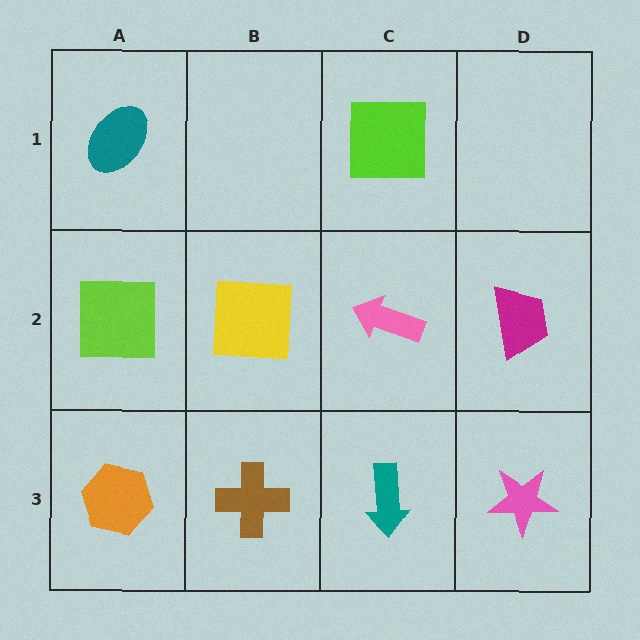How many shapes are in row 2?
4 shapes.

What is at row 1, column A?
A teal ellipse.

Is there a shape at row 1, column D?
No, that cell is empty.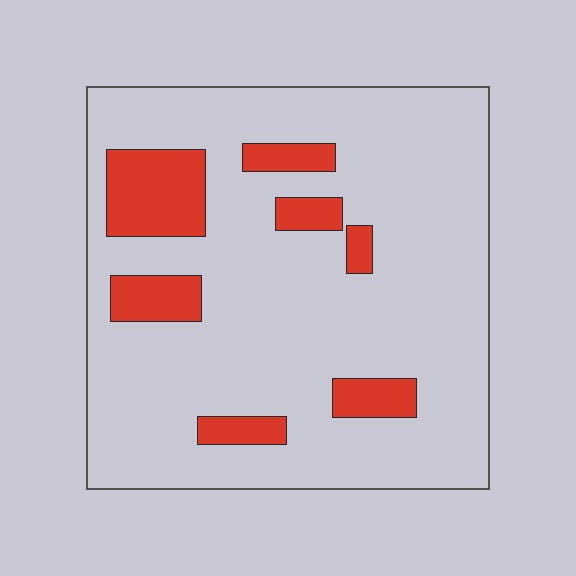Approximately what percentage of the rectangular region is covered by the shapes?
Approximately 15%.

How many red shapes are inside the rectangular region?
7.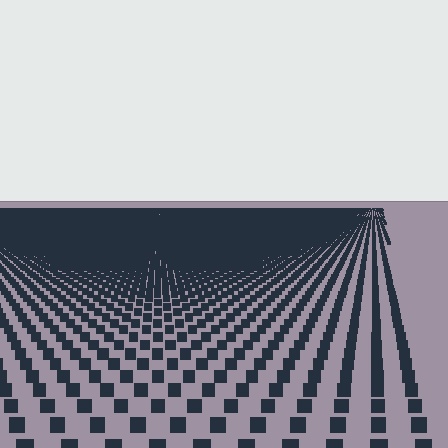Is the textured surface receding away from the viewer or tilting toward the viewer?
The surface is receding away from the viewer. Texture elements get smaller and denser toward the top.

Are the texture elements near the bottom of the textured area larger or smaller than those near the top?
Larger. Near the bottom, elements are closer to the viewer and appear at a bigger on-screen size.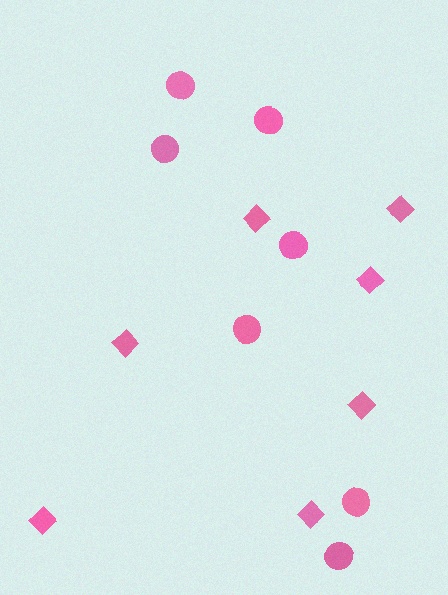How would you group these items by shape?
There are 2 groups: one group of circles (7) and one group of diamonds (7).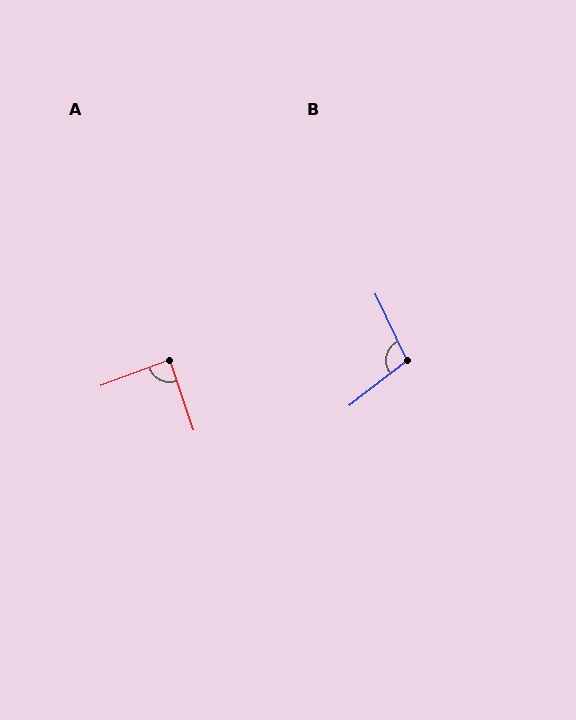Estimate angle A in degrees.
Approximately 88 degrees.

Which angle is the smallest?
A, at approximately 88 degrees.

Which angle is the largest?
B, at approximately 103 degrees.